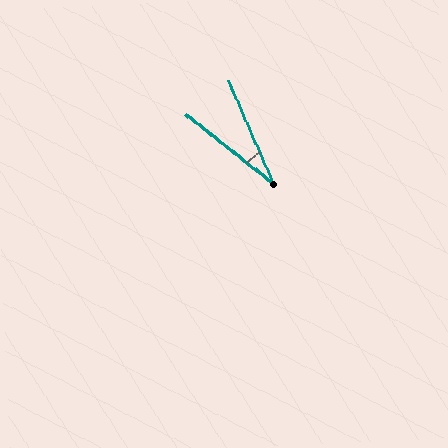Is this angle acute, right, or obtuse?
It is acute.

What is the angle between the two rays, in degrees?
Approximately 28 degrees.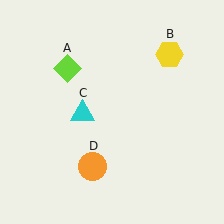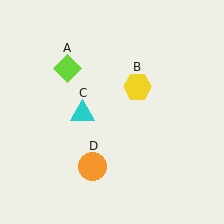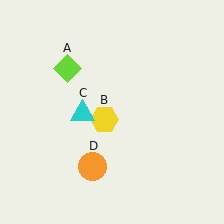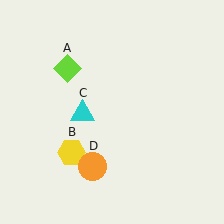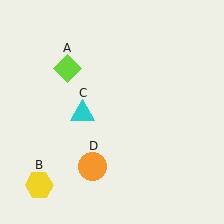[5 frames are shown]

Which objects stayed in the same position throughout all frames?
Lime diamond (object A) and cyan triangle (object C) and orange circle (object D) remained stationary.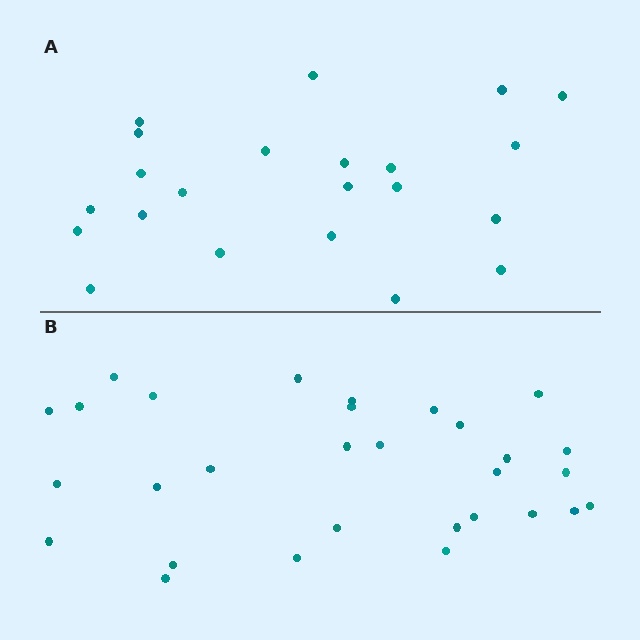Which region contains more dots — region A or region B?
Region B (the bottom region) has more dots.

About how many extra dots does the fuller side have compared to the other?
Region B has roughly 8 or so more dots than region A.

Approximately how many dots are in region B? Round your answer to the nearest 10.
About 30 dots.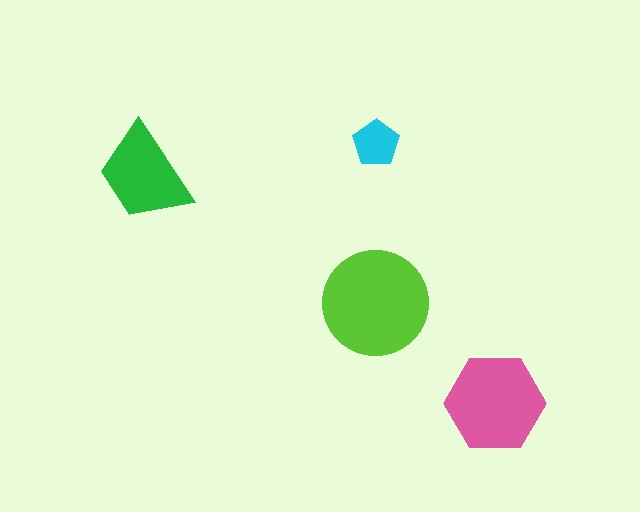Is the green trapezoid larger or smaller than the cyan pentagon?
Larger.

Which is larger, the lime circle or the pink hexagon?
The lime circle.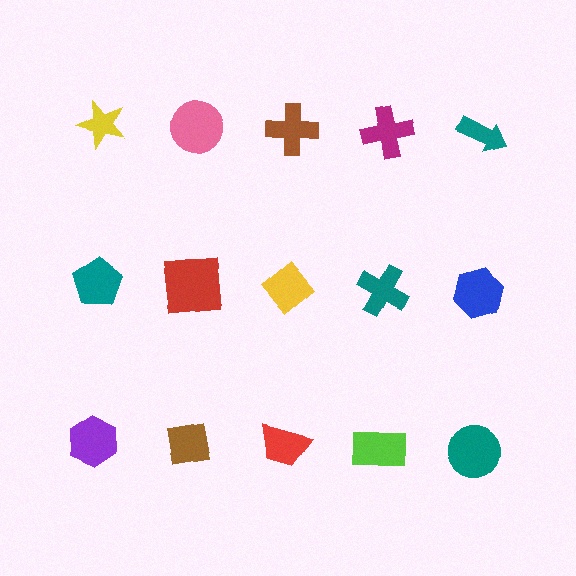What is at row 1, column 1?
A yellow star.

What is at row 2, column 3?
A yellow diamond.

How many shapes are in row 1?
5 shapes.